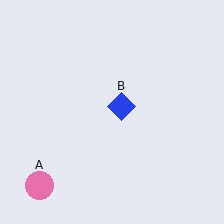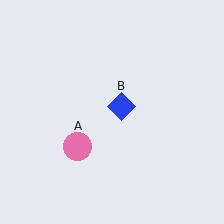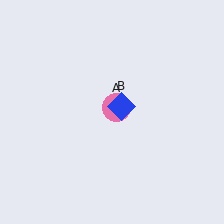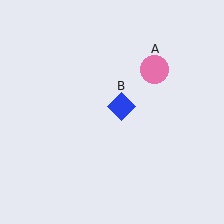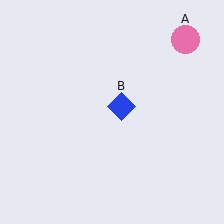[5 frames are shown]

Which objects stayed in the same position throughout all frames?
Blue diamond (object B) remained stationary.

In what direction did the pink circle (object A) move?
The pink circle (object A) moved up and to the right.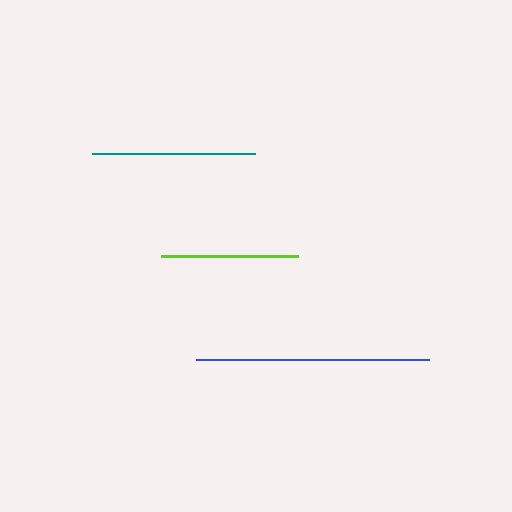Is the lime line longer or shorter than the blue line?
The blue line is longer than the lime line.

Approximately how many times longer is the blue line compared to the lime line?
The blue line is approximately 1.7 times the length of the lime line.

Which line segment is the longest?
The blue line is the longest at approximately 234 pixels.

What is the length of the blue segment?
The blue segment is approximately 234 pixels long.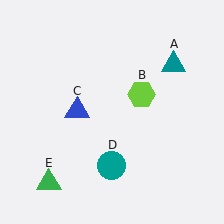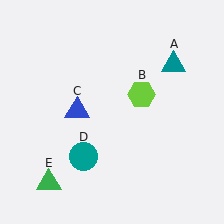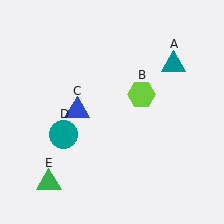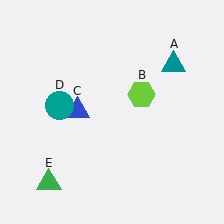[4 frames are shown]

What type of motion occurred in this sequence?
The teal circle (object D) rotated clockwise around the center of the scene.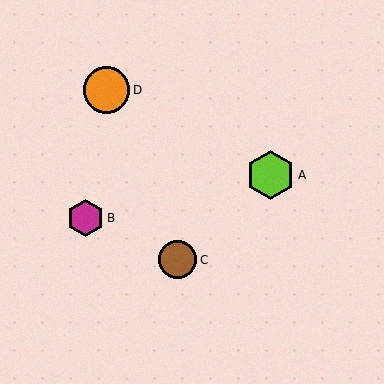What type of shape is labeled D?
Shape D is an orange circle.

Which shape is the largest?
The lime hexagon (labeled A) is the largest.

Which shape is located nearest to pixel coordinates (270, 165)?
The lime hexagon (labeled A) at (270, 175) is nearest to that location.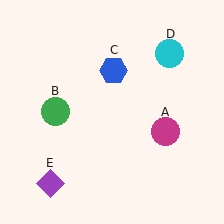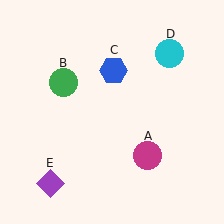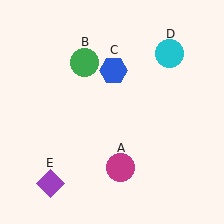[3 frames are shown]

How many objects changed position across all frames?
2 objects changed position: magenta circle (object A), green circle (object B).